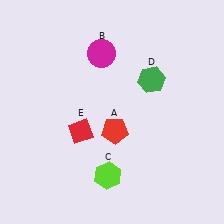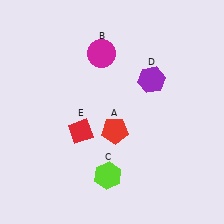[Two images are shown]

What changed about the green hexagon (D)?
In Image 1, D is green. In Image 2, it changed to purple.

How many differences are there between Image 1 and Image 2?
There is 1 difference between the two images.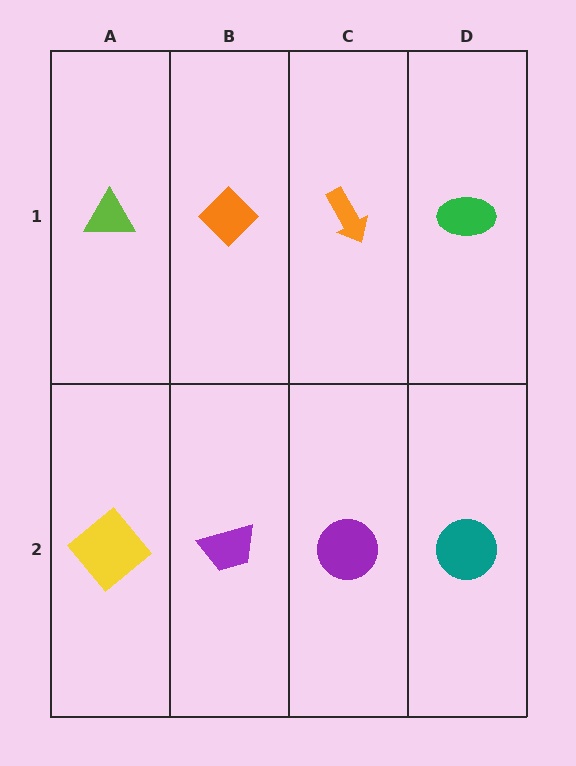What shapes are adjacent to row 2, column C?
An orange arrow (row 1, column C), a purple trapezoid (row 2, column B), a teal circle (row 2, column D).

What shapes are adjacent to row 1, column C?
A purple circle (row 2, column C), an orange diamond (row 1, column B), a green ellipse (row 1, column D).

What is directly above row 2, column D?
A green ellipse.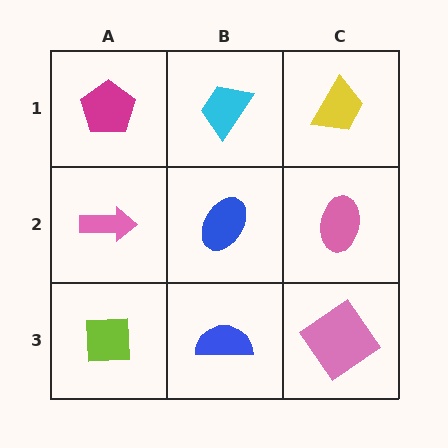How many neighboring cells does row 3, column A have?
2.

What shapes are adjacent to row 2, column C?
A yellow trapezoid (row 1, column C), a pink diamond (row 3, column C), a blue ellipse (row 2, column B).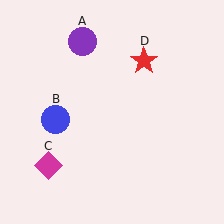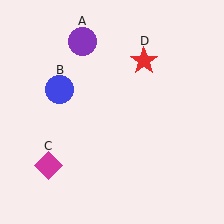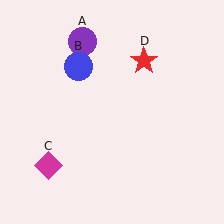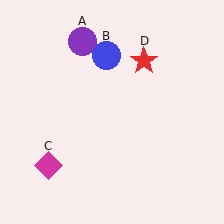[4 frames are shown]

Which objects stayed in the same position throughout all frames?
Purple circle (object A) and magenta diamond (object C) and red star (object D) remained stationary.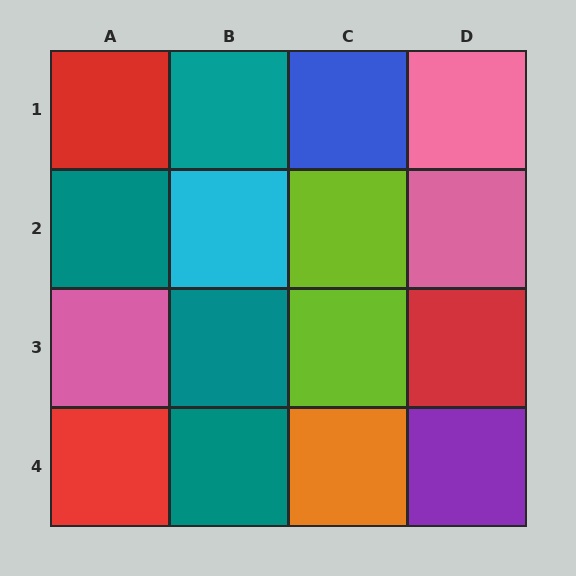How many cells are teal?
4 cells are teal.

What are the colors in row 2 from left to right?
Teal, cyan, lime, pink.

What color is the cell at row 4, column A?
Red.